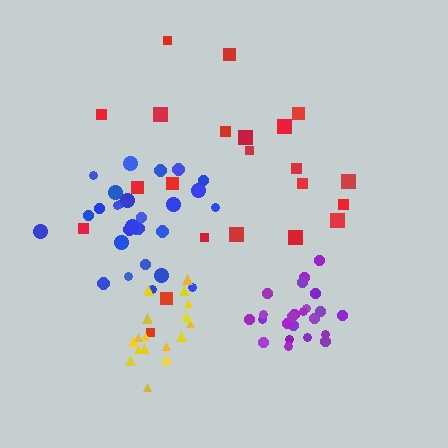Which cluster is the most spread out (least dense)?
Red.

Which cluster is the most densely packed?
Purple.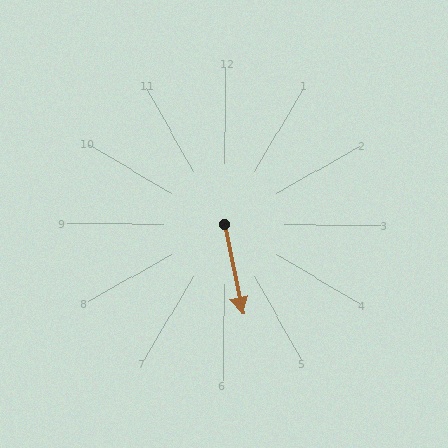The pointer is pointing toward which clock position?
Roughly 6 o'clock.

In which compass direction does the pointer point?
South.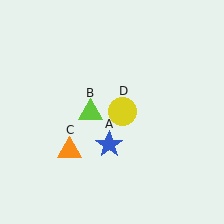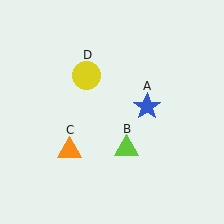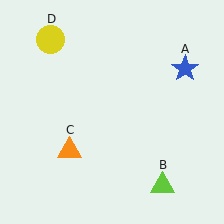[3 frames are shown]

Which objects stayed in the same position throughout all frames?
Orange triangle (object C) remained stationary.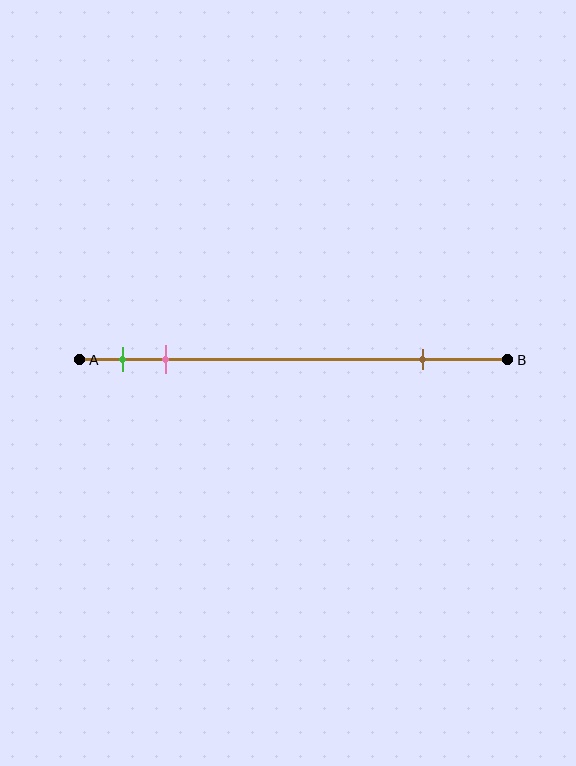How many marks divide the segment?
There are 3 marks dividing the segment.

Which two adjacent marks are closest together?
The green and pink marks are the closest adjacent pair.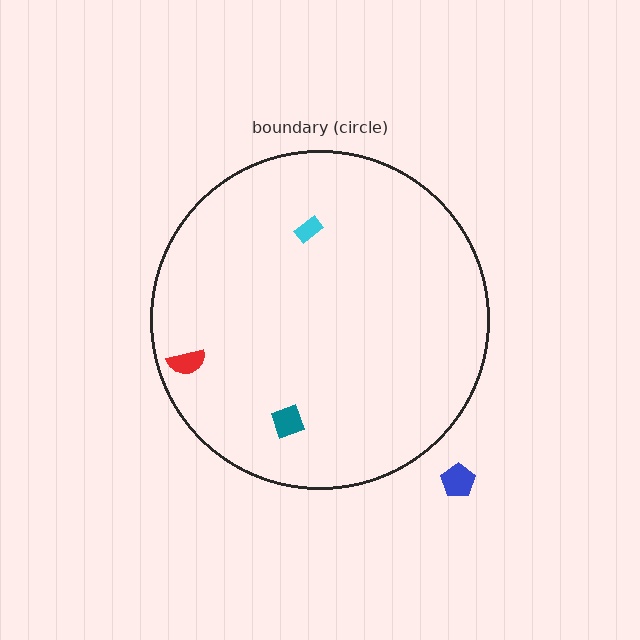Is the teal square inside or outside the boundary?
Inside.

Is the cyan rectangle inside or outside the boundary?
Inside.